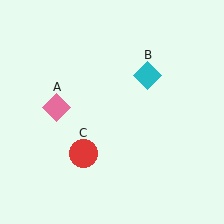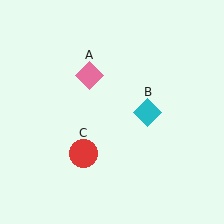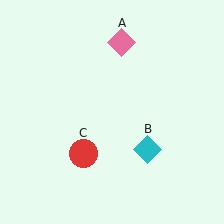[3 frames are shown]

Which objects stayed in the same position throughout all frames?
Red circle (object C) remained stationary.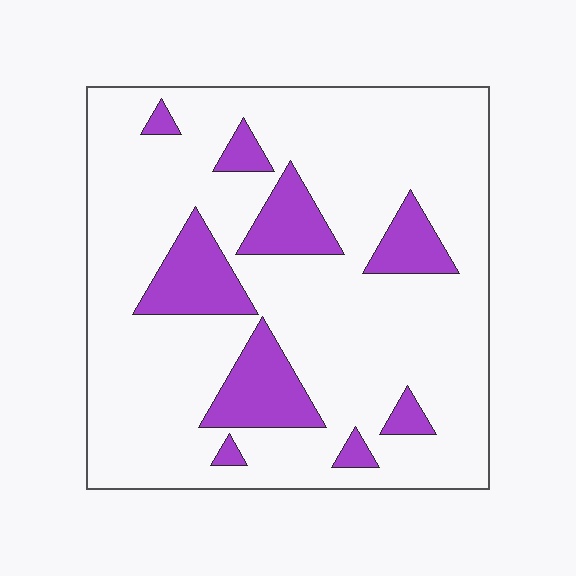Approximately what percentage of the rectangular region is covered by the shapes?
Approximately 20%.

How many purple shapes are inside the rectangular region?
9.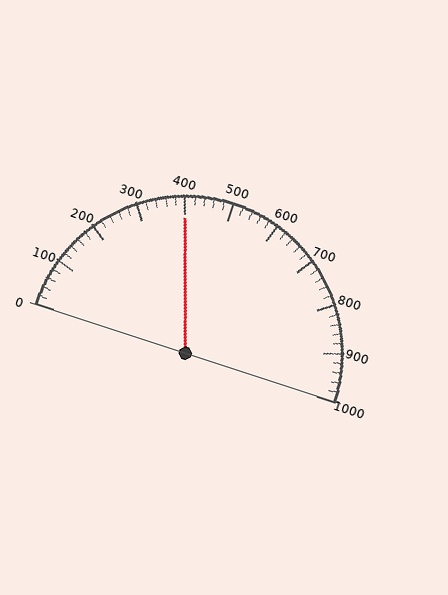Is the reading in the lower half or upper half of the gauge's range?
The reading is in the lower half of the range (0 to 1000).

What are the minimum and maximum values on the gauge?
The gauge ranges from 0 to 1000.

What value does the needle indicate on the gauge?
The needle indicates approximately 400.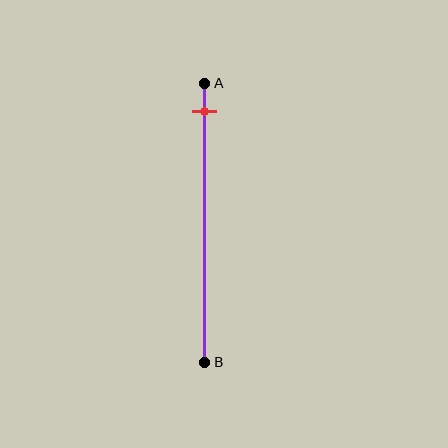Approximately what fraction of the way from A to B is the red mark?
The red mark is approximately 10% of the way from A to B.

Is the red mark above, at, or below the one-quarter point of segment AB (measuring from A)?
The red mark is above the one-quarter point of segment AB.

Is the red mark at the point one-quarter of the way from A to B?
No, the mark is at about 10% from A, not at the 25% one-quarter point.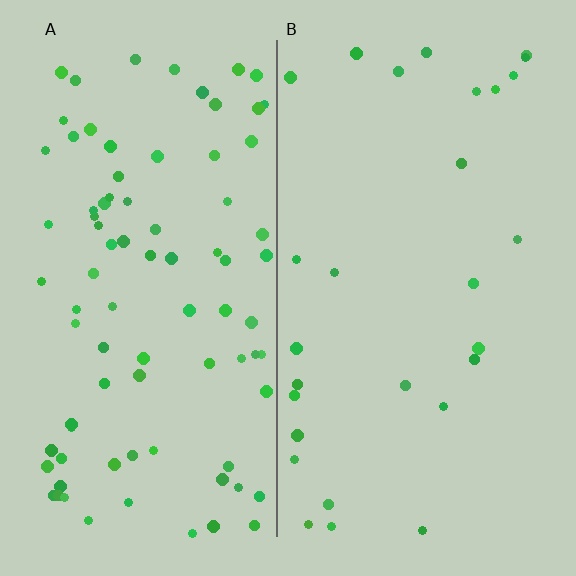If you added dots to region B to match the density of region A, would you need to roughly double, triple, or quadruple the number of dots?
Approximately triple.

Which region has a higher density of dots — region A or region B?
A (the left).